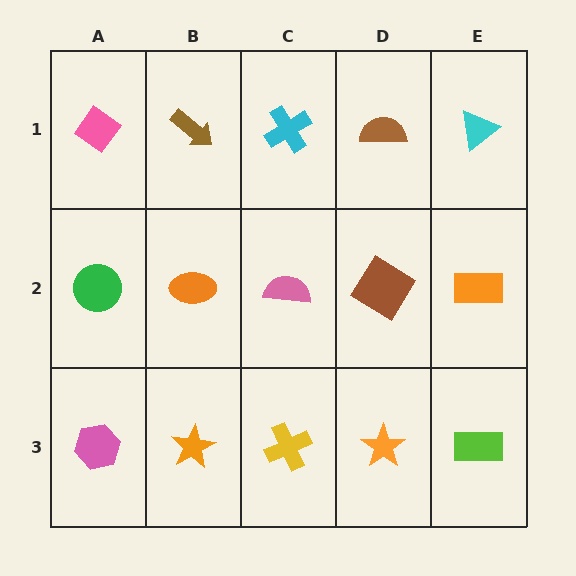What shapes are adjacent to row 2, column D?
A brown semicircle (row 1, column D), an orange star (row 3, column D), a pink semicircle (row 2, column C), an orange rectangle (row 2, column E).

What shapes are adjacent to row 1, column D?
A brown diamond (row 2, column D), a cyan cross (row 1, column C), a cyan triangle (row 1, column E).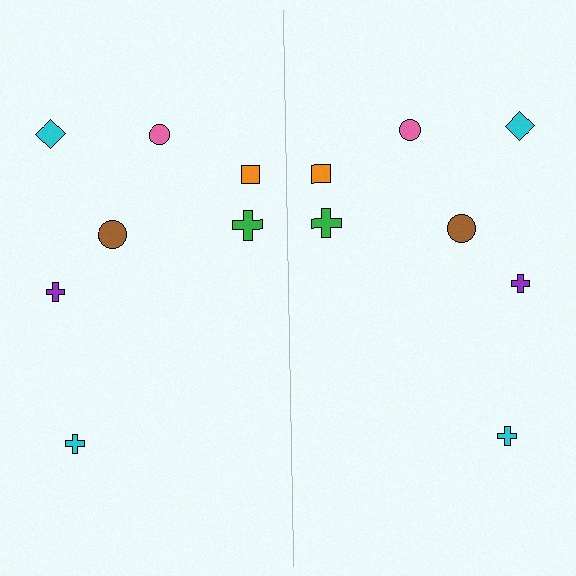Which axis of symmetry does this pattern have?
The pattern has a vertical axis of symmetry running through the center of the image.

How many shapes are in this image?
There are 14 shapes in this image.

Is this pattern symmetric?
Yes, this pattern has bilateral (reflection) symmetry.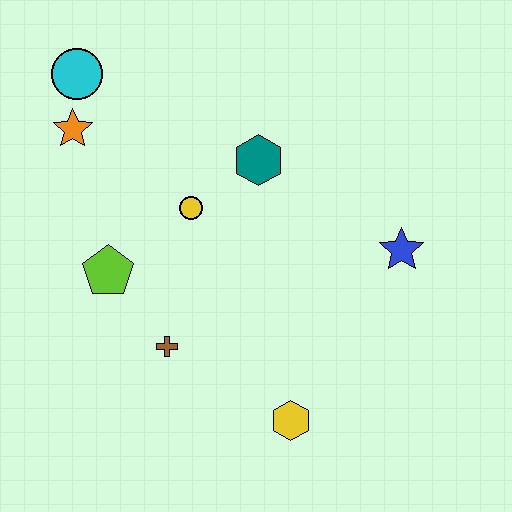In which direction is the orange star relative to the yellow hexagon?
The orange star is above the yellow hexagon.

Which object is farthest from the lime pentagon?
The blue star is farthest from the lime pentagon.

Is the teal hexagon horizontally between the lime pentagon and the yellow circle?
No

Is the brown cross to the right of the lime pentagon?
Yes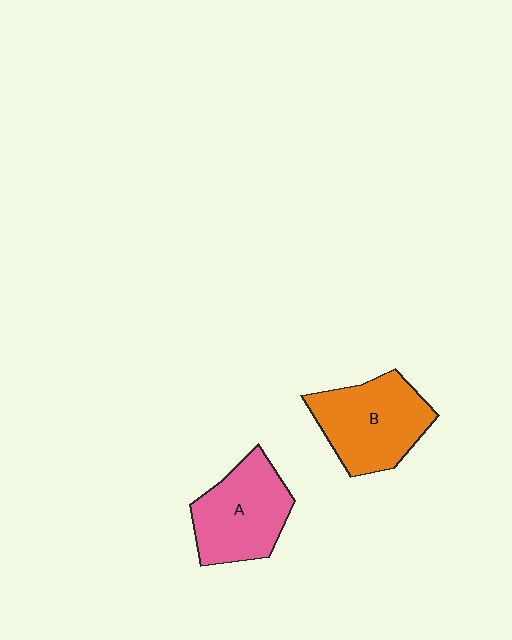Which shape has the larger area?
Shape B (orange).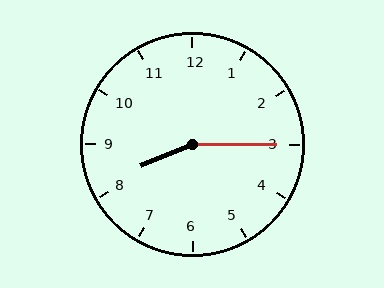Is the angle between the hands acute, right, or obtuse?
It is obtuse.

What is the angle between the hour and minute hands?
Approximately 158 degrees.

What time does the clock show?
8:15.